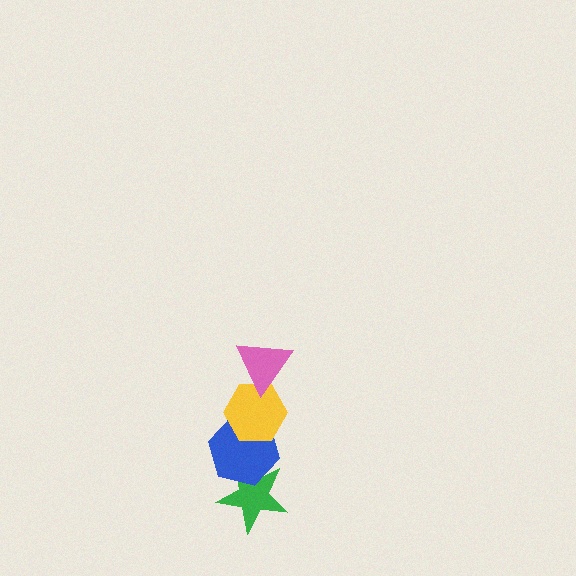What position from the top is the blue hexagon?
The blue hexagon is 3rd from the top.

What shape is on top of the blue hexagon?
The yellow hexagon is on top of the blue hexagon.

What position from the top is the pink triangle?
The pink triangle is 1st from the top.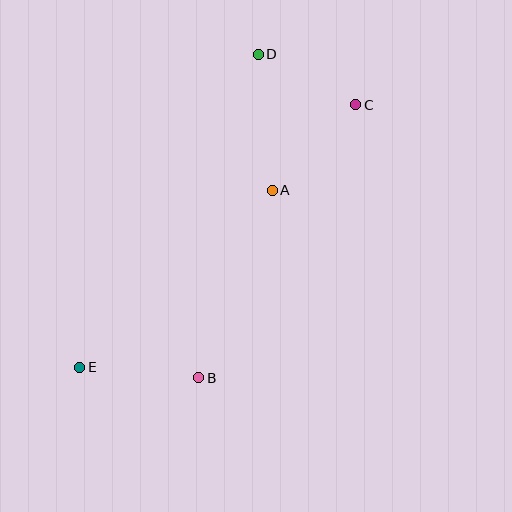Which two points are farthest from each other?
Points C and E are farthest from each other.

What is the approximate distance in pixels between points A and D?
The distance between A and D is approximately 137 pixels.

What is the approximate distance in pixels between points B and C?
The distance between B and C is approximately 315 pixels.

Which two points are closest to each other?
Points C and D are closest to each other.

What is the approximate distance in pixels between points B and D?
The distance between B and D is approximately 329 pixels.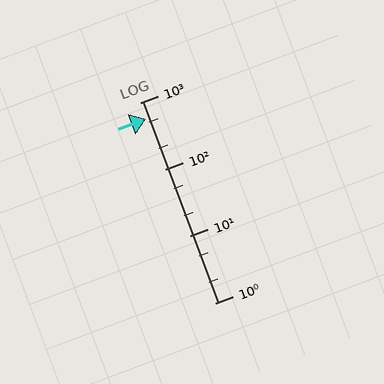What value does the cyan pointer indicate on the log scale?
The pointer indicates approximately 570.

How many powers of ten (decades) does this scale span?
The scale spans 3 decades, from 1 to 1000.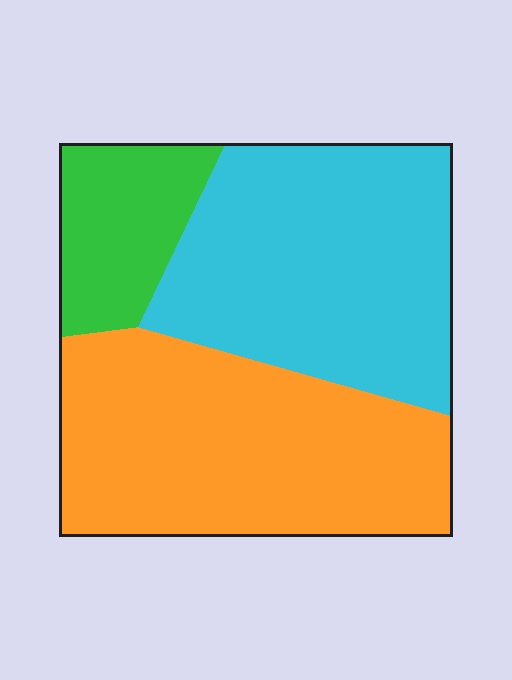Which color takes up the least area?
Green, at roughly 15%.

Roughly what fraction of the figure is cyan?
Cyan covers 41% of the figure.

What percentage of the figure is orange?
Orange takes up about two fifths (2/5) of the figure.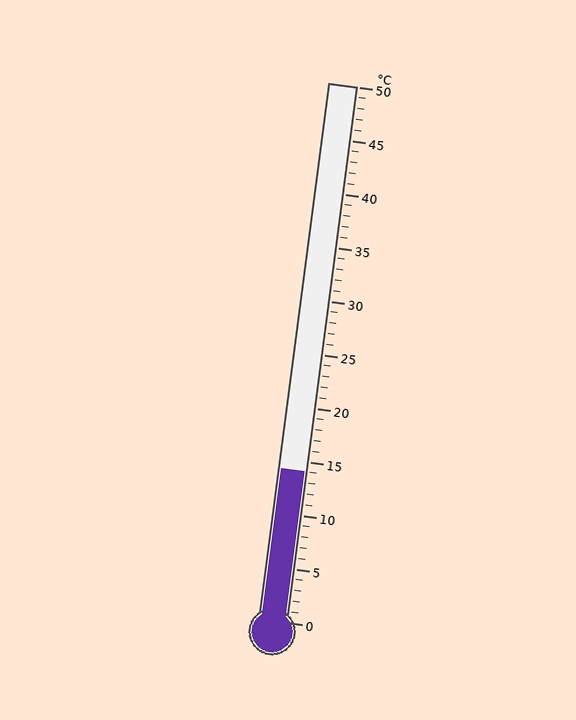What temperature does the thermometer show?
The thermometer shows approximately 14°C.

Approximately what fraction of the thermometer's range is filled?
The thermometer is filled to approximately 30% of its range.